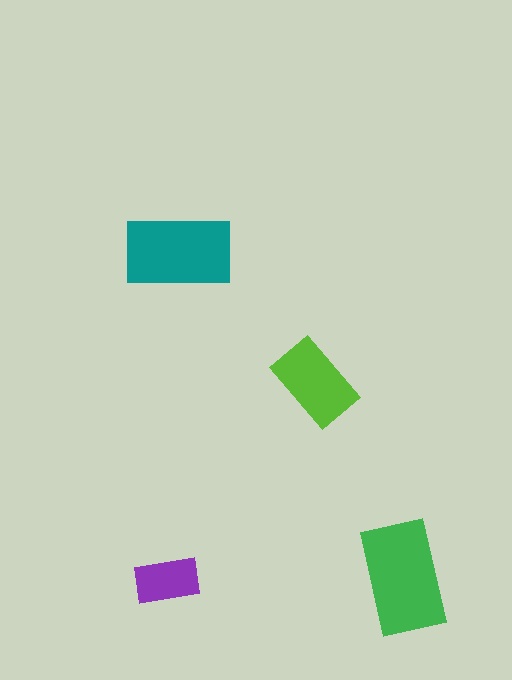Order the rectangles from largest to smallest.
the green one, the teal one, the lime one, the purple one.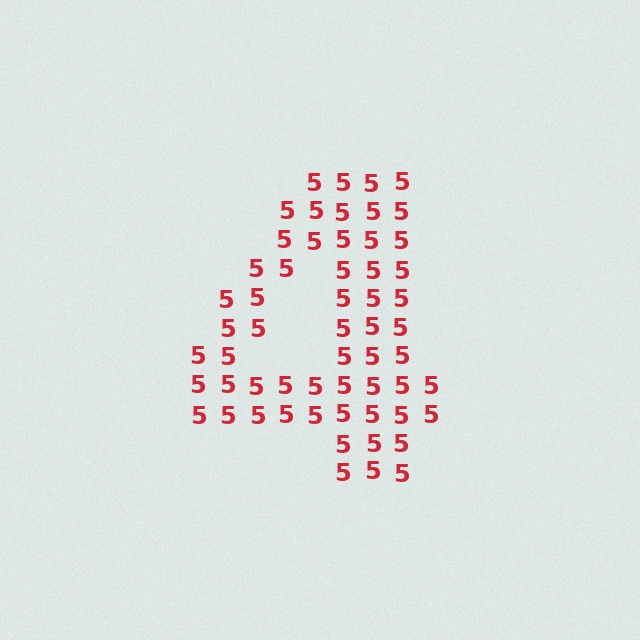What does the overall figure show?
The overall figure shows the digit 4.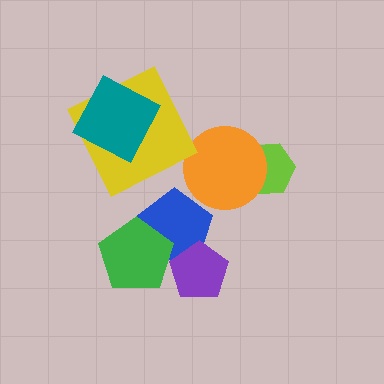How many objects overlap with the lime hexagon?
1 object overlaps with the lime hexagon.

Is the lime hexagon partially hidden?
Yes, it is partially covered by another shape.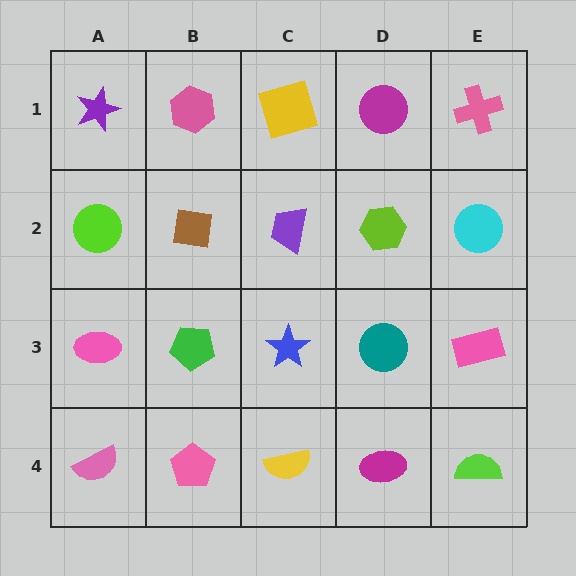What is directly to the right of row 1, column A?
A pink hexagon.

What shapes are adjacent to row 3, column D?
A lime hexagon (row 2, column D), a magenta ellipse (row 4, column D), a blue star (row 3, column C), a pink rectangle (row 3, column E).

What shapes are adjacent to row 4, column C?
A blue star (row 3, column C), a pink pentagon (row 4, column B), a magenta ellipse (row 4, column D).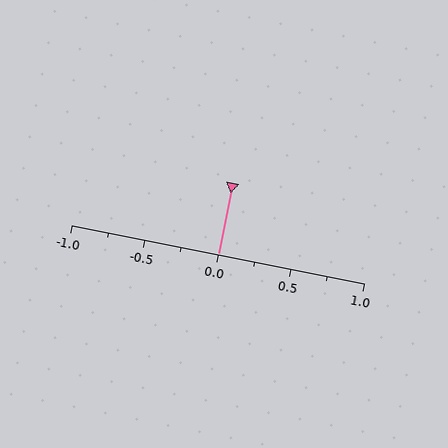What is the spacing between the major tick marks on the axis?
The major ticks are spaced 0.5 apart.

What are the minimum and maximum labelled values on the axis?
The axis runs from -1.0 to 1.0.